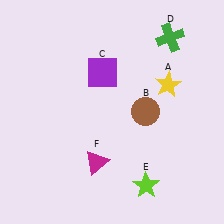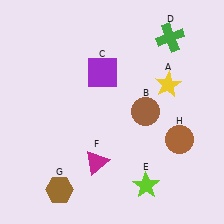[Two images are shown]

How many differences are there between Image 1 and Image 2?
There are 2 differences between the two images.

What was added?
A brown hexagon (G), a brown circle (H) were added in Image 2.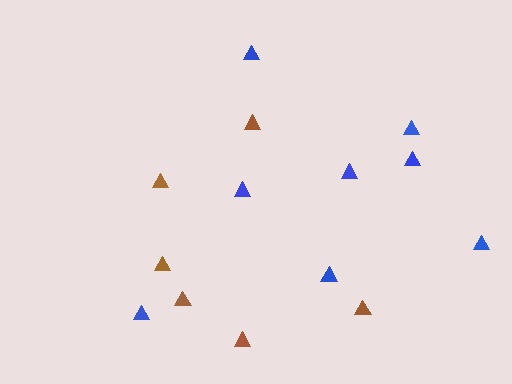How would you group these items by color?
There are 2 groups: one group of brown triangles (6) and one group of blue triangles (8).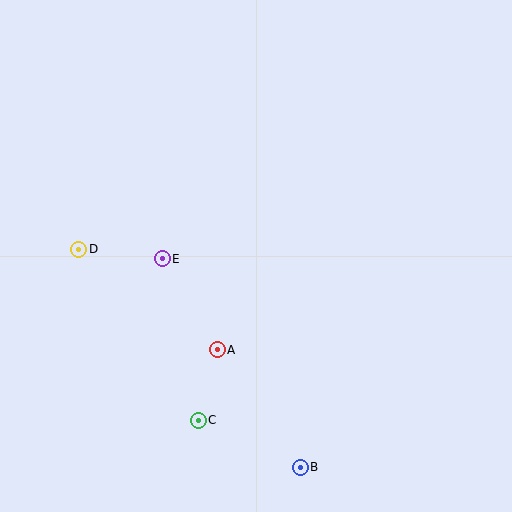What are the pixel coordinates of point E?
Point E is at (162, 259).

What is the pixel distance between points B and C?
The distance between B and C is 112 pixels.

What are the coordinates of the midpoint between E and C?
The midpoint between E and C is at (180, 339).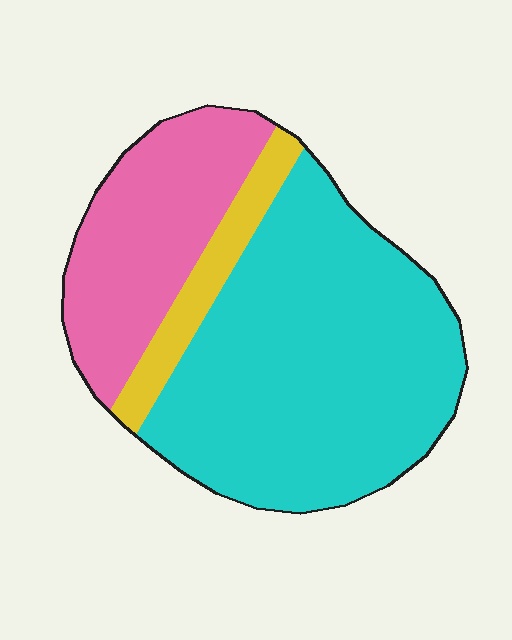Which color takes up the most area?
Cyan, at roughly 60%.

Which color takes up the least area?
Yellow, at roughly 10%.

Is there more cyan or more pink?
Cyan.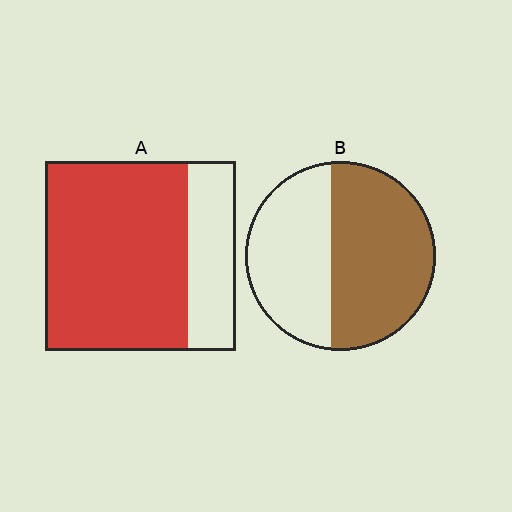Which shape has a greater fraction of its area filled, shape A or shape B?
Shape A.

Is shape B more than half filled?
Yes.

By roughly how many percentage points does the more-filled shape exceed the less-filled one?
By roughly 20 percentage points (A over B).